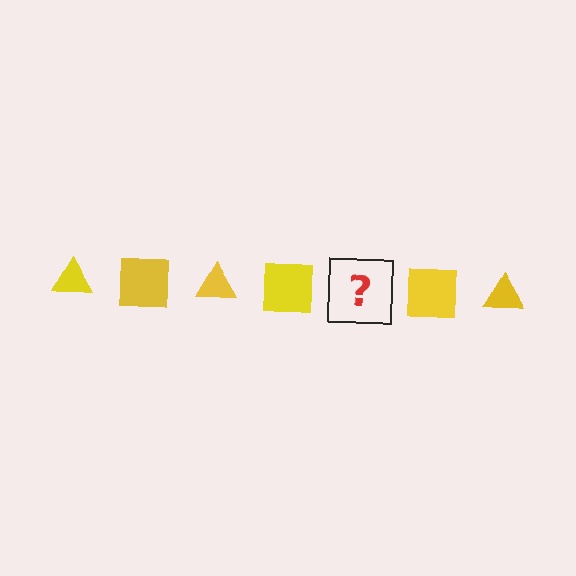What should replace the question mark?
The question mark should be replaced with a yellow triangle.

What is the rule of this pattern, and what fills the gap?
The rule is that the pattern cycles through triangle, square shapes in yellow. The gap should be filled with a yellow triangle.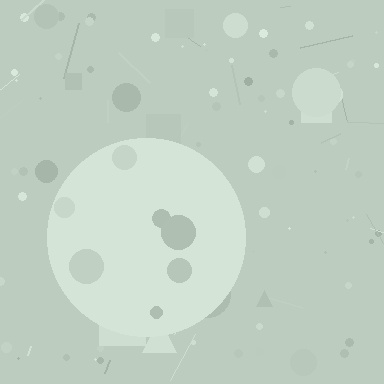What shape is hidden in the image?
A circle is hidden in the image.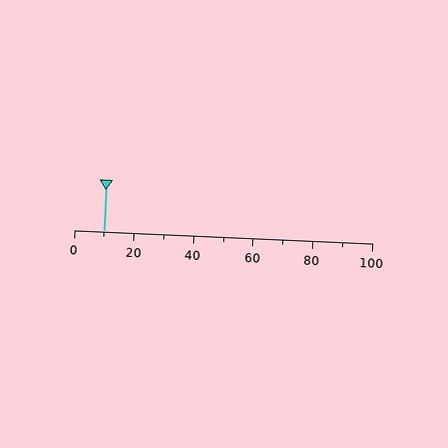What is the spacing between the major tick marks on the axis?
The major ticks are spaced 20 apart.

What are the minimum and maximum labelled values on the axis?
The axis runs from 0 to 100.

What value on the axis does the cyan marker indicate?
The marker indicates approximately 10.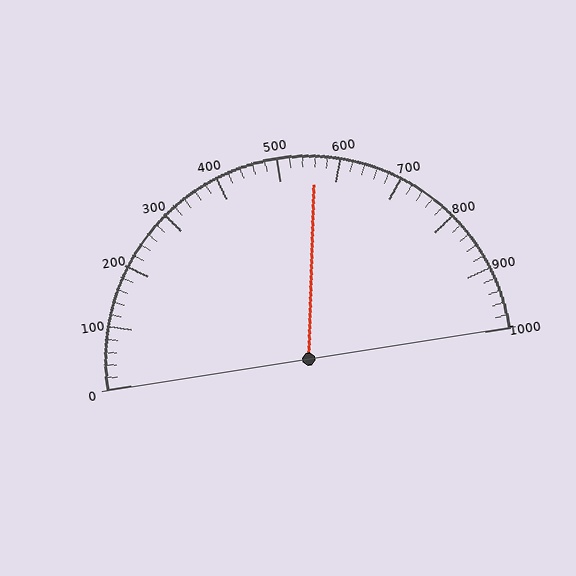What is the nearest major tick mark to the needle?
The nearest major tick mark is 600.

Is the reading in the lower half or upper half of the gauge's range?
The reading is in the upper half of the range (0 to 1000).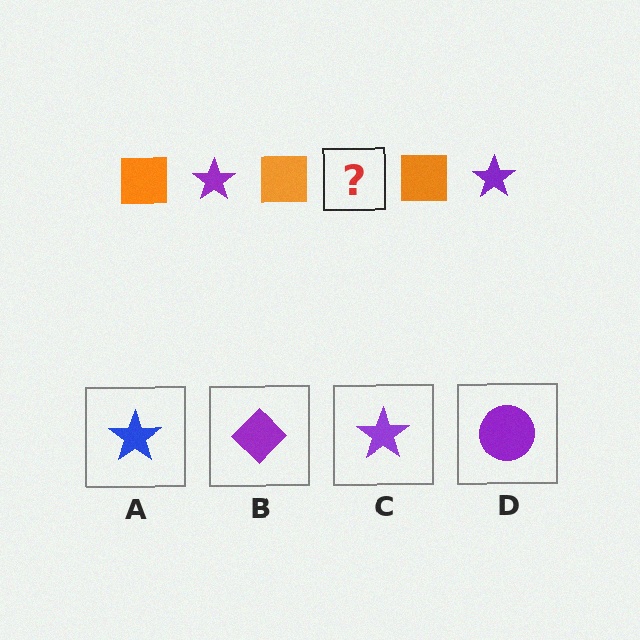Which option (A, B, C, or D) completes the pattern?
C.